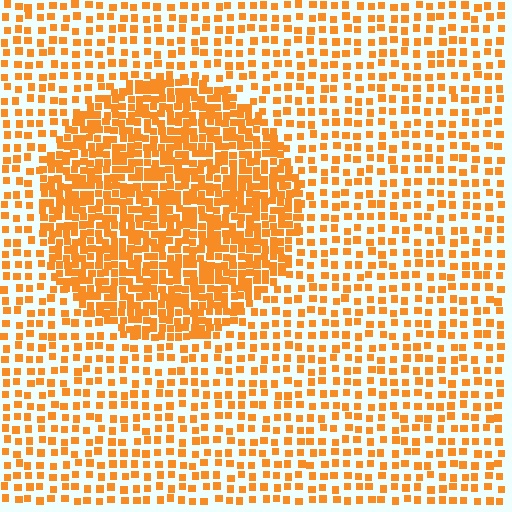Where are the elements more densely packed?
The elements are more densely packed inside the circle boundary.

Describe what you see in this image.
The image contains small orange elements arranged at two different densities. A circle-shaped region is visible where the elements are more densely packed than the surrounding area.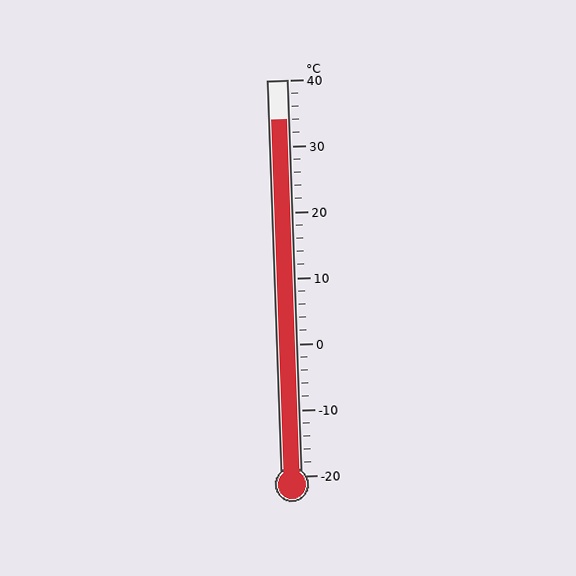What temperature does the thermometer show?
The thermometer shows approximately 34°C.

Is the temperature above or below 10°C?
The temperature is above 10°C.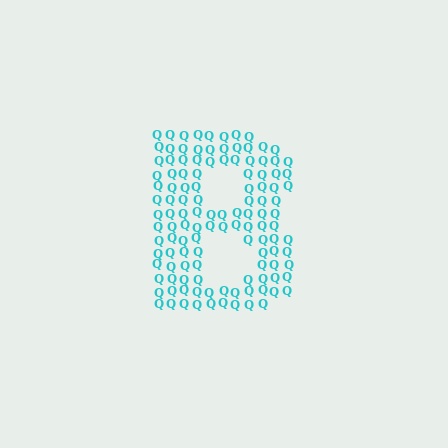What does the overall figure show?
The overall figure shows the letter B.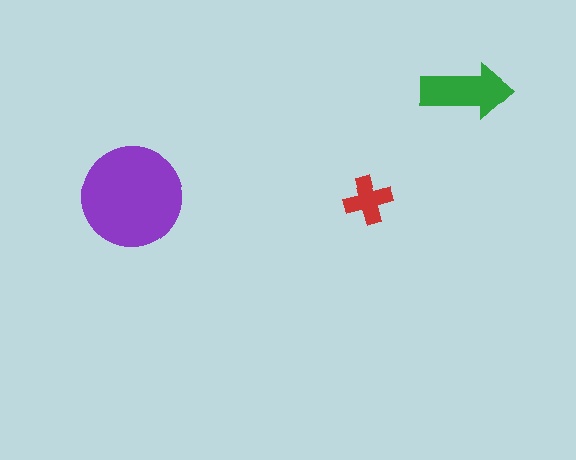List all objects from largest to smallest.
The purple circle, the green arrow, the red cross.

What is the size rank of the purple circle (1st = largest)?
1st.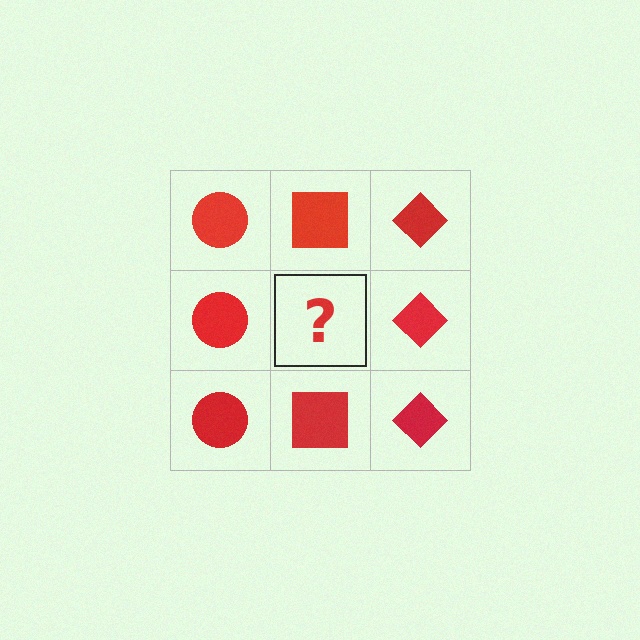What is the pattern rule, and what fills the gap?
The rule is that each column has a consistent shape. The gap should be filled with a red square.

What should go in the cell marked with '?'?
The missing cell should contain a red square.